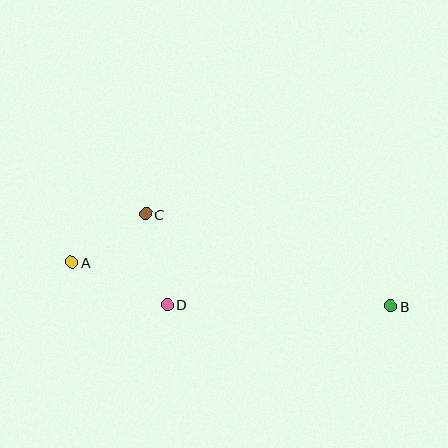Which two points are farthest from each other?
Points A and B are farthest from each other.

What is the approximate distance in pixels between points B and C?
The distance between B and C is approximately 262 pixels.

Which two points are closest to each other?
Points A and C are closest to each other.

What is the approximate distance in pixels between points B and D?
The distance between B and D is approximately 224 pixels.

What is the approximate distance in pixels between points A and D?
The distance between A and D is approximately 105 pixels.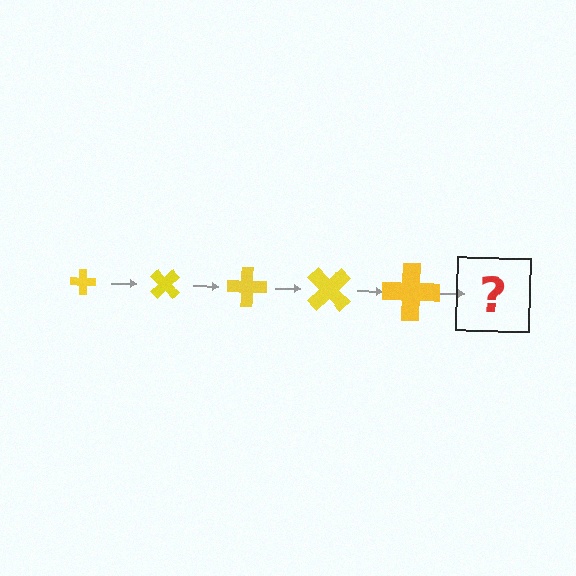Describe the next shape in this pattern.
It should be a cross, larger than the previous one and rotated 225 degrees from the start.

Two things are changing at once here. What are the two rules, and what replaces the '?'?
The two rules are that the cross grows larger each step and it rotates 45 degrees each step. The '?' should be a cross, larger than the previous one and rotated 225 degrees from the start.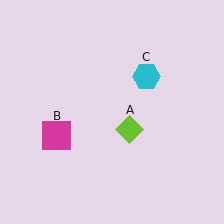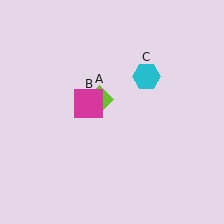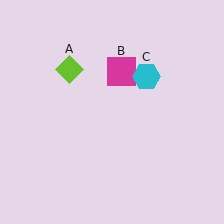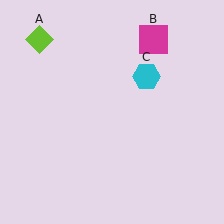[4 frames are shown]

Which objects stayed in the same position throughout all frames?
Cyan hexagon (object C) remained stationary.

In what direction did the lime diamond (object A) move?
The lime diamond (object A) moved up and to the left.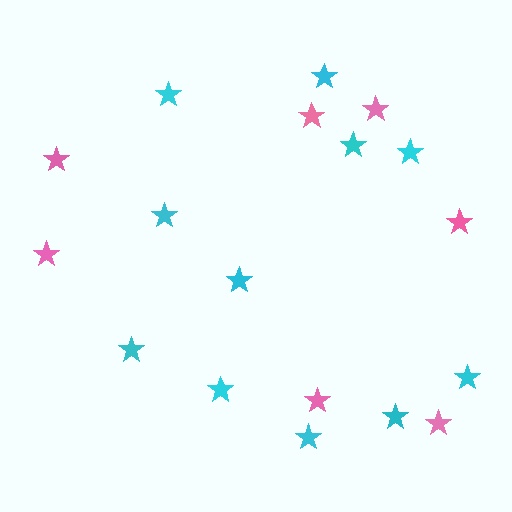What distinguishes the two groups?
There are 2 groups: one group of pink stars (7) and one group of cyan stars (11).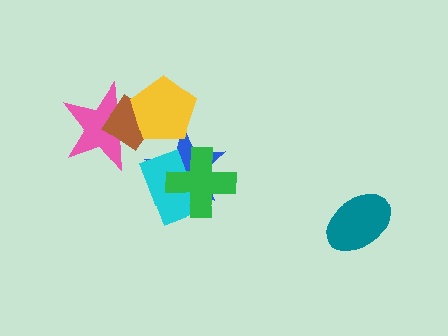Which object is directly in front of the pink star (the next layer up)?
The brown diamond is directly in front of the pink star.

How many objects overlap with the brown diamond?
2 objects overlap with the brown diamond.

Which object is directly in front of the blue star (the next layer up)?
The cyan rectangle is directly in front of the blue star.